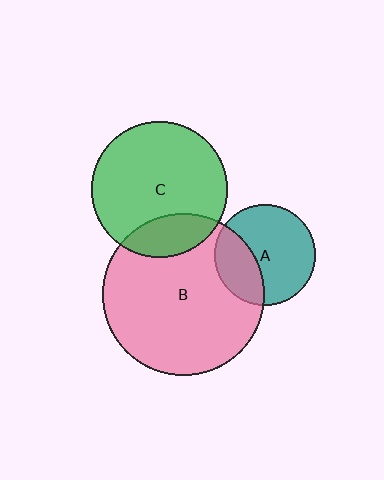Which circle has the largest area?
Circle B (pink).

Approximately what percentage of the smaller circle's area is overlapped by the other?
Approximately 20%.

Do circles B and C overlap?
Yes.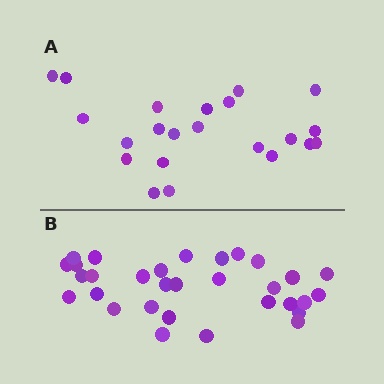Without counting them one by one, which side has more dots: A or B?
Region B (the bottom region) has more dots.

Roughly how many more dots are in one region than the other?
Region B has roughly 8 or so more dots than region A.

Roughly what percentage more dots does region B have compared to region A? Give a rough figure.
About 40% more.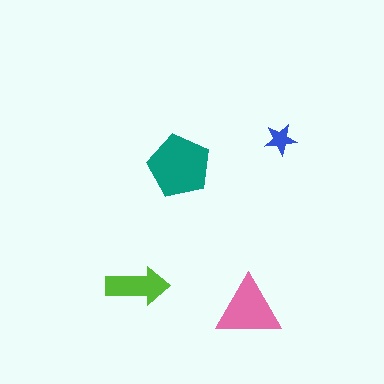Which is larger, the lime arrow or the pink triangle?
The pink triangle.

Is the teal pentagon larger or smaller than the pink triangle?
Larger.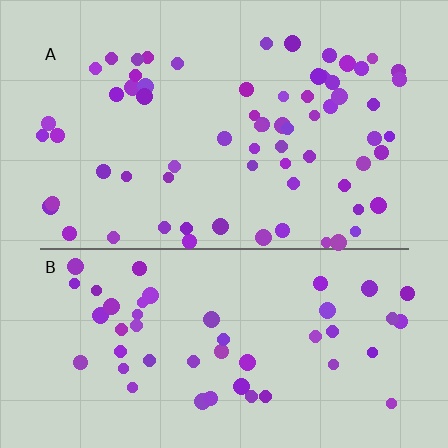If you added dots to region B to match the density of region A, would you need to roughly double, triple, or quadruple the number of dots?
Approximately double.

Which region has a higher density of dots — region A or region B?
A (the top).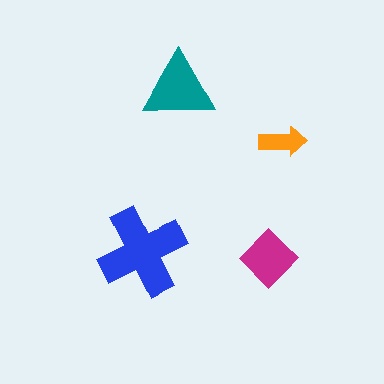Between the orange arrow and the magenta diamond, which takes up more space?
The magenta diamond.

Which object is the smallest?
The orange arrow.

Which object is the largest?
The blue cross.